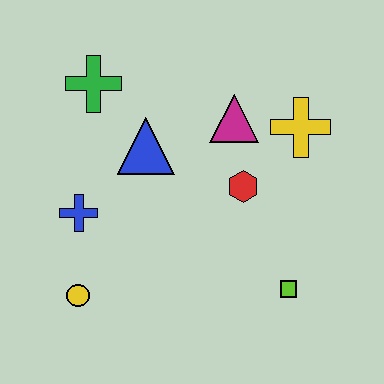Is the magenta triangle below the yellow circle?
No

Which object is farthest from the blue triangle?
The lime square is farthest from the blue triangle.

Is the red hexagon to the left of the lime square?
Yes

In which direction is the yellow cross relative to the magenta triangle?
The yellow cross is to the right of the magenta triangle.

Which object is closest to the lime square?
The red hexagon is closest to the lime square.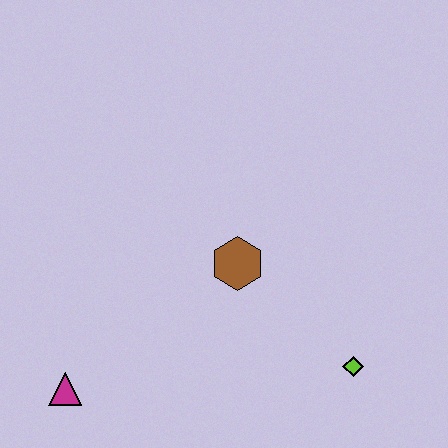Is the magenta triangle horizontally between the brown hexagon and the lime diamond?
No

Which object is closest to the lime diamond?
The brown hexagon is closest to the lime diamond.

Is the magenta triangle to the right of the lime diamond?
No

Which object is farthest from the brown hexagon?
The magenta triangle is farthest from the brown hexagon.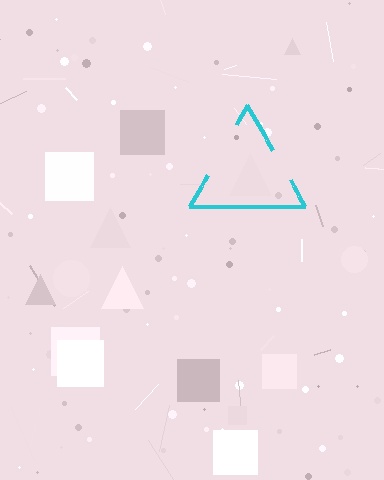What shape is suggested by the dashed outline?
The dashed outline suggests a triangle.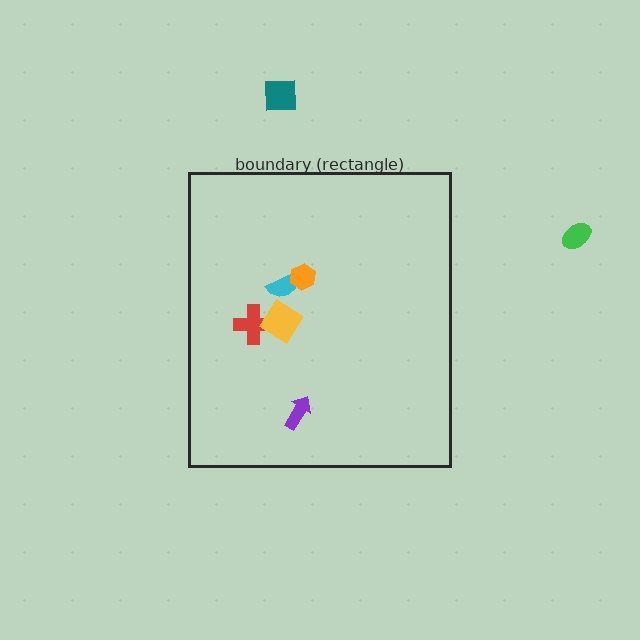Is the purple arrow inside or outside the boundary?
Inside.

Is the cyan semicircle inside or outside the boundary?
Inside.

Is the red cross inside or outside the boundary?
Inside.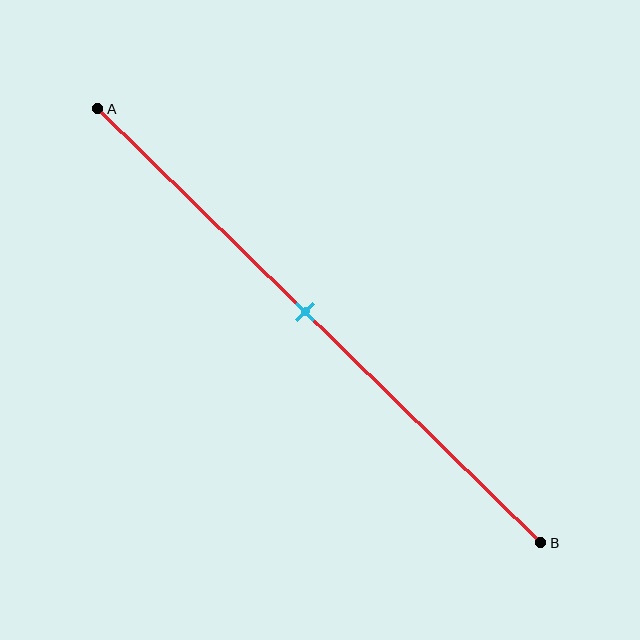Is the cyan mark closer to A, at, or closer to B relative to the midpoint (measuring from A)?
The cyan mark is closer to point A than the midpoint of segment AB.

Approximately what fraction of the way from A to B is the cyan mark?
The cyan mark is approximately 45% of the way from A to B.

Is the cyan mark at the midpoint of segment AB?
No, the mark is at about 45% from A, not at the 50% midpoint.